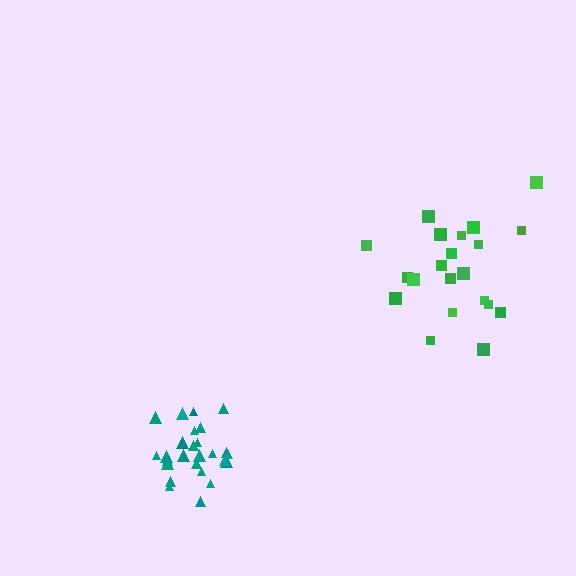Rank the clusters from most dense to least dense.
teal, green.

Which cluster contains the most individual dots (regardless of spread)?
Teal (26).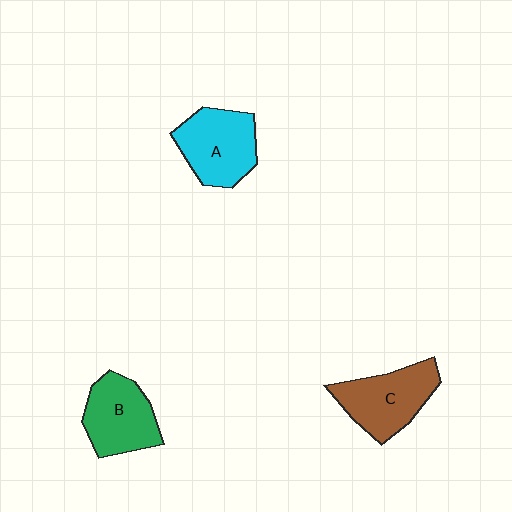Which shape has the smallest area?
Shape B (green).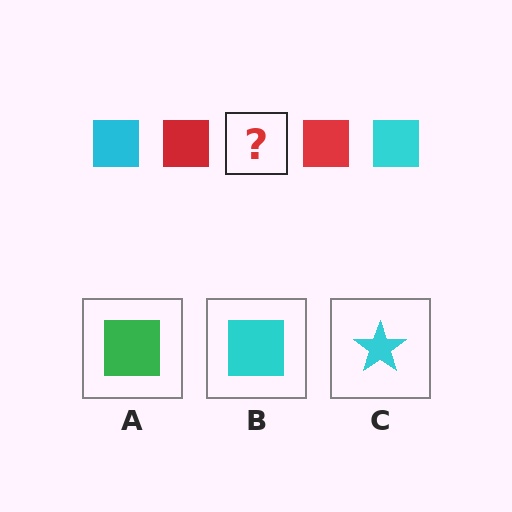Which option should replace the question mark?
Option B.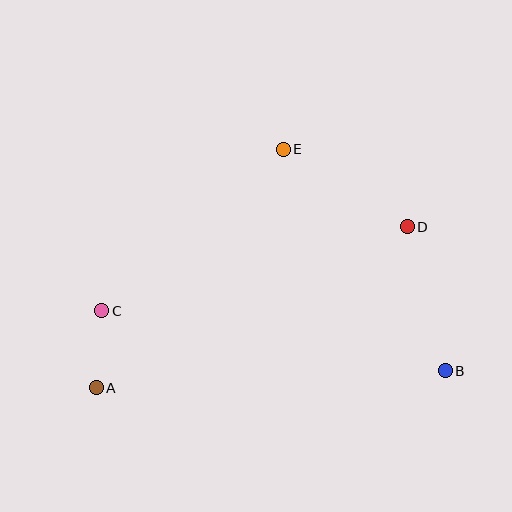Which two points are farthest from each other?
Points A and D are farthest from each other.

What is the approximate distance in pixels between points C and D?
The distance between C and D is approximately 317 pixels.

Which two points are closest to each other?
Points A and C are closest to each other.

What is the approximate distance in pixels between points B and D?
The distance between B and D is approximately 149 pixels.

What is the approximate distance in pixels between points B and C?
The distance between B and C is approximately 349 pixels.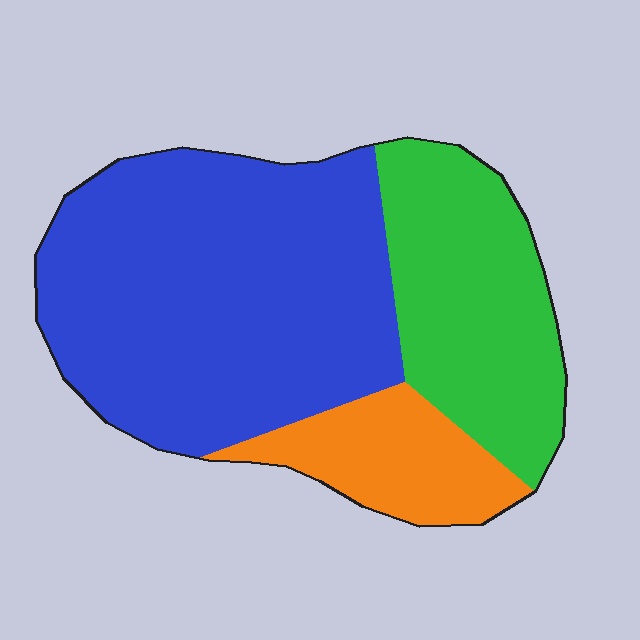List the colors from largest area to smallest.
From largest to smallest: blue, green, orange.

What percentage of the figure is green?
Green covers roughly 30% of the figure.